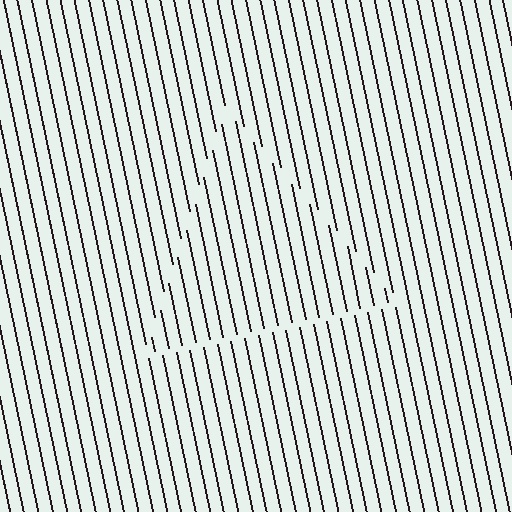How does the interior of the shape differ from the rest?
The interior of the shape contains the same grating, shifted by half a period — the contour is defined by the phase discontinuity where line-ends from the inner and outer gratings abut.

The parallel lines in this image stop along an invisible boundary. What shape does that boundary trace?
An illusory triangle. The interior of the shape contains the same grating, shifted by half a period — the contour is defined by the phase discontinuity where line-ends from the inner and outer gratings abut.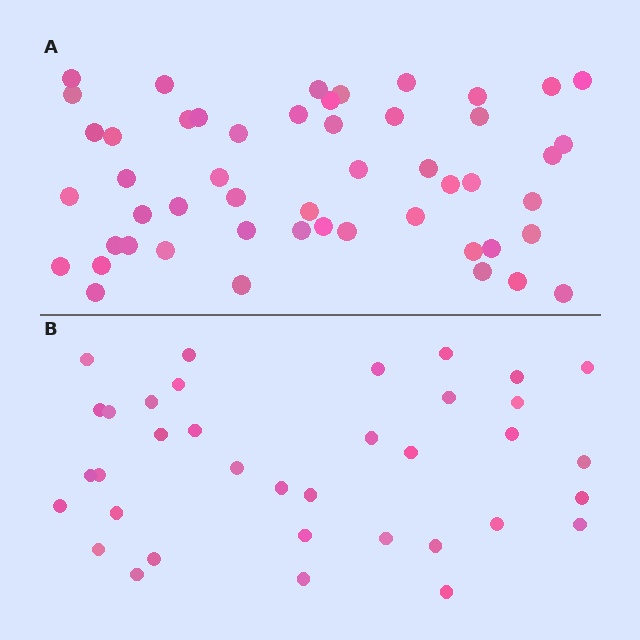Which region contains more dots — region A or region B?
Region A (the top region) has more dots.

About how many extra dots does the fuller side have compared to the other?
Region A has approximately 15 more dots than region B.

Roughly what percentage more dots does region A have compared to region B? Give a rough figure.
About 40% more.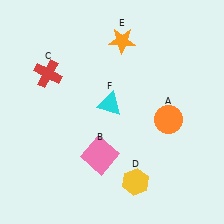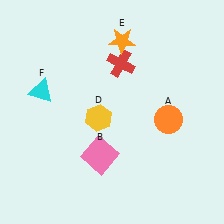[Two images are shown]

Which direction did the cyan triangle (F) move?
The cyan triangle (F) moved left.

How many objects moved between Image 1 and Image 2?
3 objects moved between the two images.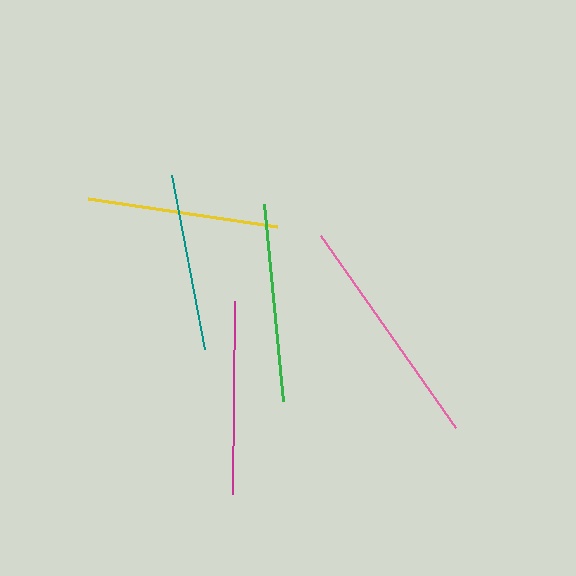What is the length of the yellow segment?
The yellow segment is approximately 191 pixels long.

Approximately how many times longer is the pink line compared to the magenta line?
The pink line is approximately 1.2 times the length of the magenta line.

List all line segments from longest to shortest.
From longest to shortest: pink, green, magenta, yellow, teal.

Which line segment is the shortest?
The teal line is the shortest at approximately 177 pixels.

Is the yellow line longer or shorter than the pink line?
The pink line is longer than the yellow line.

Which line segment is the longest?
The pink line is the longest at approximately 234 pixels.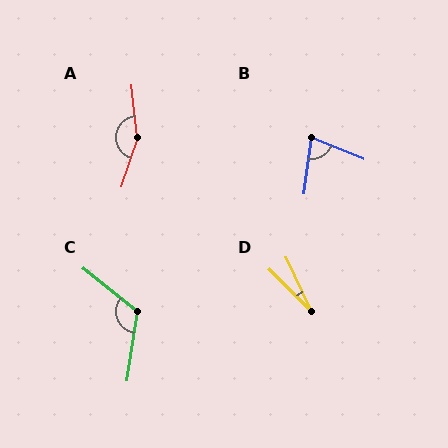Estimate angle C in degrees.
Approximately 121 degrees.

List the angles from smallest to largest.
D (20°), B (75°), C (121°), A (155°).